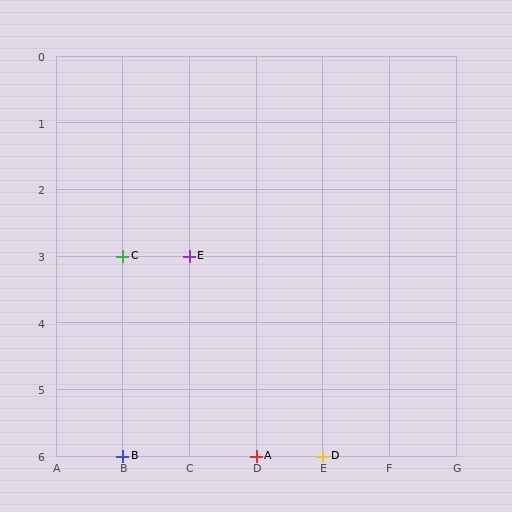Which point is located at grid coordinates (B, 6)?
Point B is at (B, 6).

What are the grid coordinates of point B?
Point B is at grid coordinates (B, 6).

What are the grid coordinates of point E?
Point E is at grid coordinates (C, 3).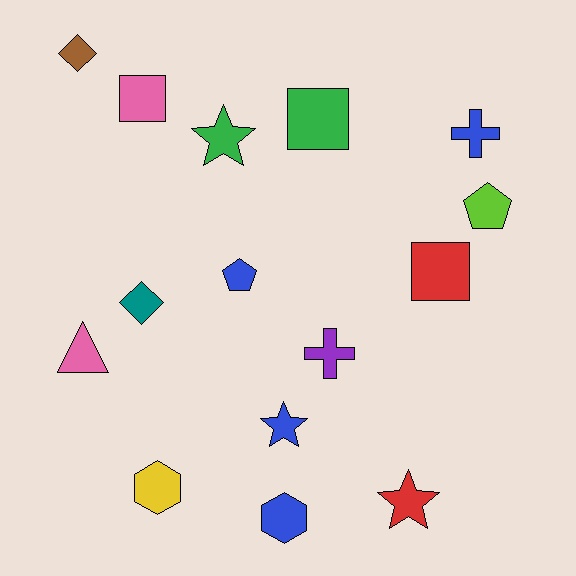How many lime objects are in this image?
There is 1 lime object.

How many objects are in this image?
There are 15 objects.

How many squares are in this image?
There are 3 squares.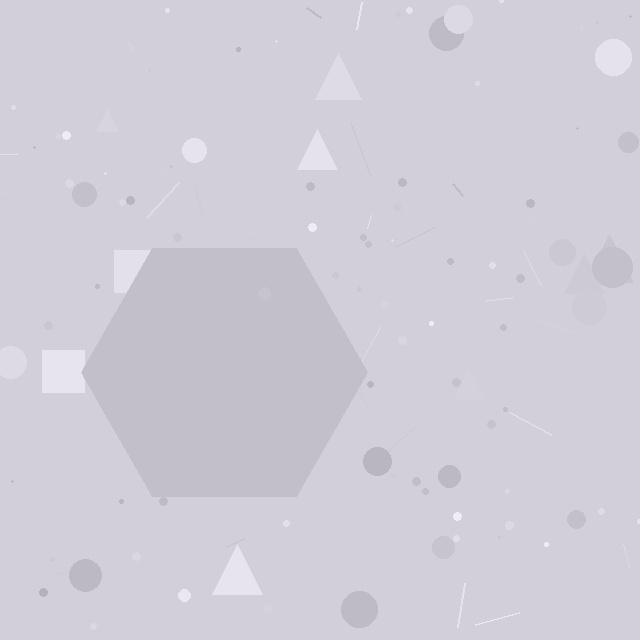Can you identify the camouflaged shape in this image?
The camouflaged shape is a hexagon.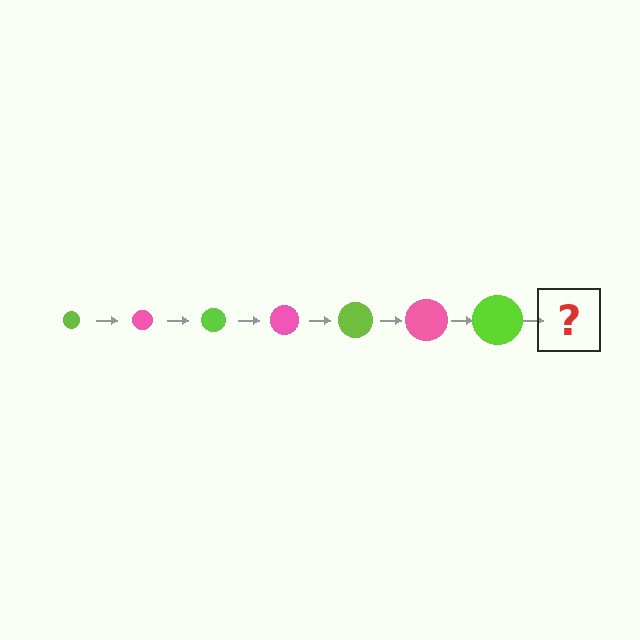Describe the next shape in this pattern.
It should be a pink circle, larger than the previous one.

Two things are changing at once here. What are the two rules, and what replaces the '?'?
The two rules are that the circle grows larger each step and the color cycles through lime and pink. The '?' should be a pink circle, larger than the previous one.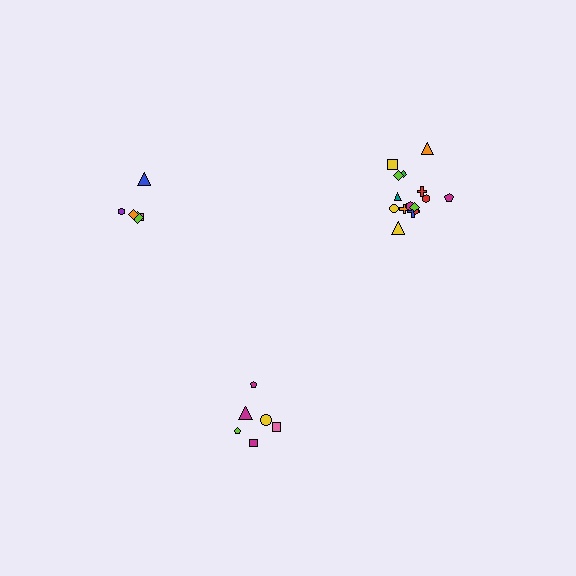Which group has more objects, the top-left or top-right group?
The top-right group.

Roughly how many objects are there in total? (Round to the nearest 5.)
Roughly 25 objects in total.